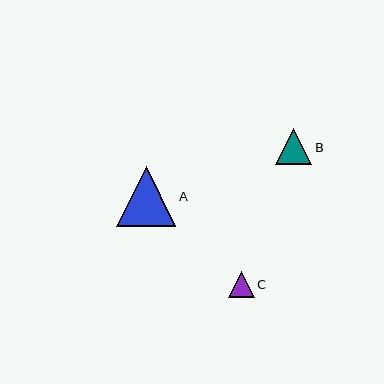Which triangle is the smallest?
Triangle C is the smallest with a size of approximately 26 pixels.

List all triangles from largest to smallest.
From largest to smallest: A, B, C.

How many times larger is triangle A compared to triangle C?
Triangle A is approximately 2.3 times the size of triangle C.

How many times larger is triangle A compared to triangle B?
Triangle A is approximately 1.7 times the size of triangle B.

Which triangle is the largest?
Triangle A is the largest with a size of approximately 60 pixels.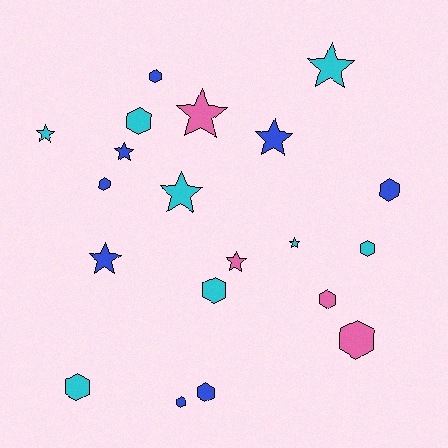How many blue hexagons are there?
There are 5 blue hexagons.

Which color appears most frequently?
Blue, with 8 objects.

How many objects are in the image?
There are 20 objects.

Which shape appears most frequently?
Hexagon, with 11 objects.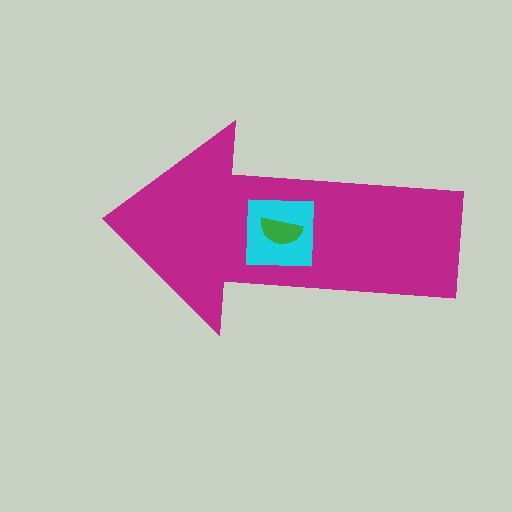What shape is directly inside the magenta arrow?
The cyan square.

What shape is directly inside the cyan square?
The green semicircle.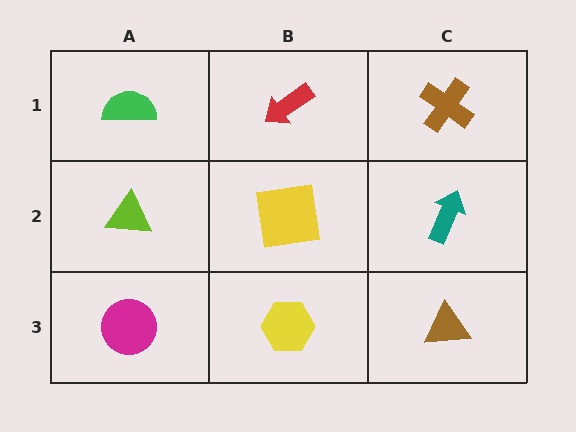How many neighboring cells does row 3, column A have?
2.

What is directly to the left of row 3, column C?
A yellow hexagon.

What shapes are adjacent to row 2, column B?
A red arrow (row 1, column B), a yellow hexagon (row 3, column B), a lime triangle (row 2, column A), a teal arrow (row 2, column C).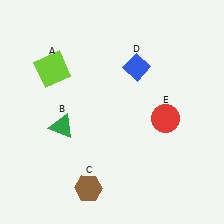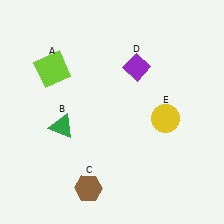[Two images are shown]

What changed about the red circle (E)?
In Image 1, E is red. In Image 2, it changed to yellow.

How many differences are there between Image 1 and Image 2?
There are 2 differences between the two images.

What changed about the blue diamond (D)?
In Image 1, D is blue. In Image 2, it changed to purple.